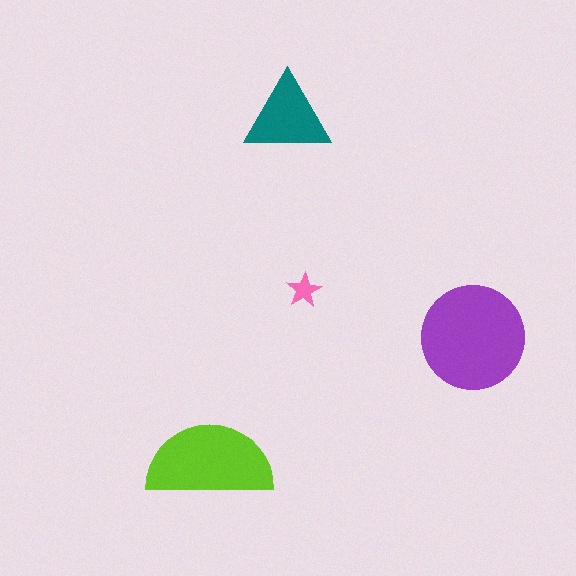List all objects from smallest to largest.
The pink star, the teal triangle, the lime semicircle, the purple circle.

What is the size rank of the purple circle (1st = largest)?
1st.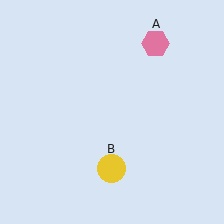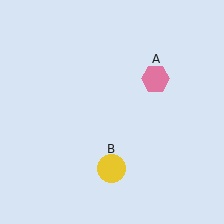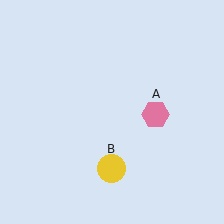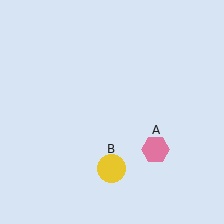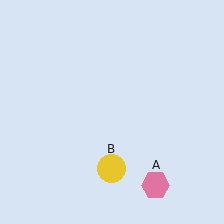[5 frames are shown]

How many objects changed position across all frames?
1 object changed position: pink hexagon (object A).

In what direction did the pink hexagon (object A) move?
The pink hexagon (object A) moved down.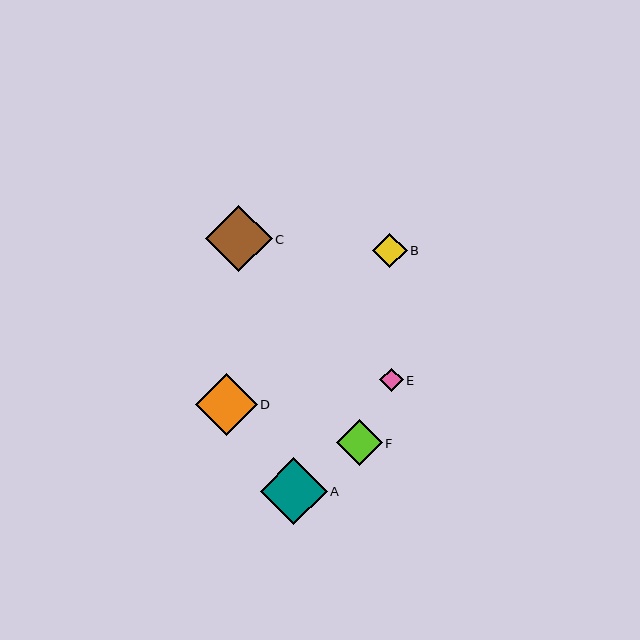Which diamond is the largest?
Diamond A is the largest with a size of approximately 67 pixels.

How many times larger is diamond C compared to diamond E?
Diamond C is approximately 2.8 times the size of diamond E.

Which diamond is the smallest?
Diamond E is the smallest with a size of approximately 23 pixels.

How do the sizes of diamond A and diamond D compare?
Diamond A and diamond D are approximately the same size.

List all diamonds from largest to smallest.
From largest to smallest: A, C, D, F, B, E.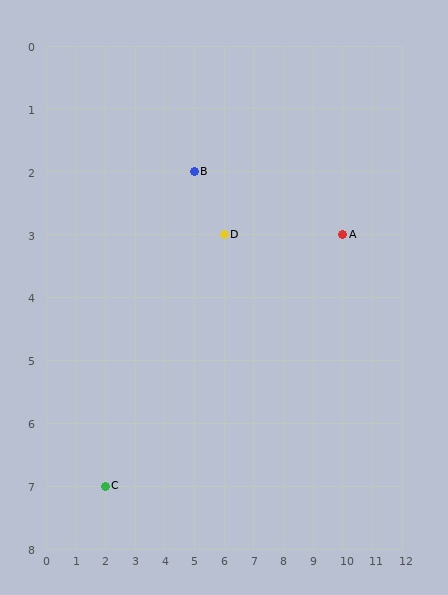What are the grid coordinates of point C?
Point C is at grid coordinates (2, 7).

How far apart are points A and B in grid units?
Points A and B are 5 columns and 1 row apart (about 5.1 grid units diagonally).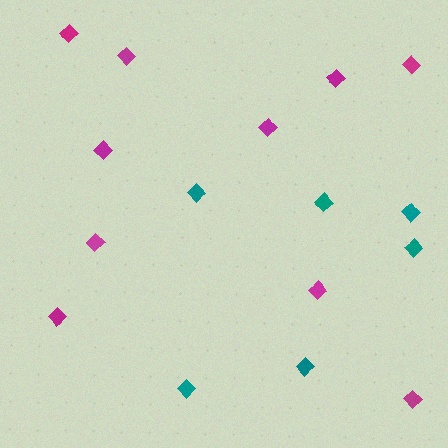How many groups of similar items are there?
There are 2 groups: one group of teal diamonds (6) and one group of magenta diamonds (10).